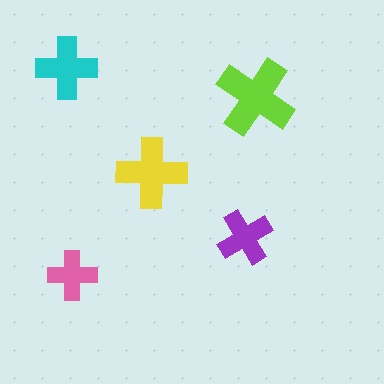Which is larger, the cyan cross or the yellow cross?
The yellow one.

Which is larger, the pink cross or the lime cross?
The lime one.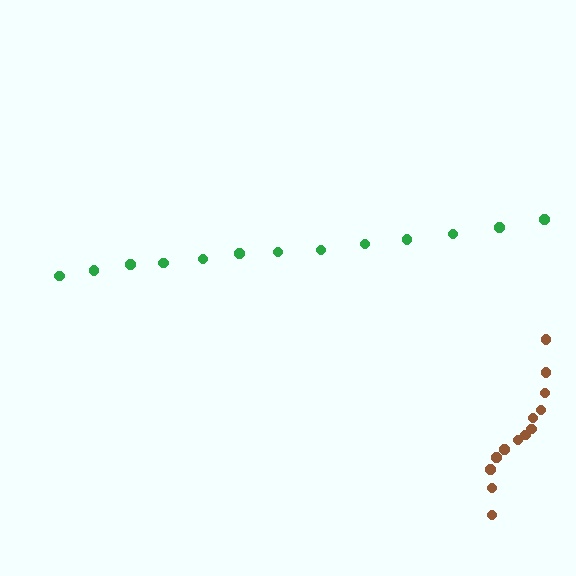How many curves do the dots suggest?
There are 2 distinct paths.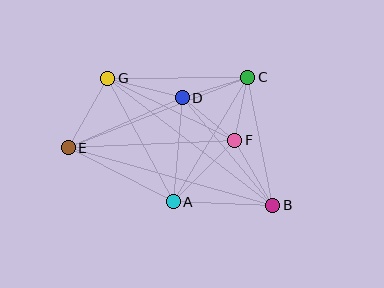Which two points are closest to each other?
Points C and F are closest to each other.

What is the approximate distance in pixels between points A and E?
The distance between A and E is approximately 118 pixels.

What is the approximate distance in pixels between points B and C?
The distance between B and C is approximately 130 pixels.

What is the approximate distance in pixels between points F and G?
The distance between F and G is approximately 141 pixels.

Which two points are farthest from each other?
Points B and E are farthest from each other.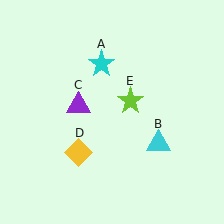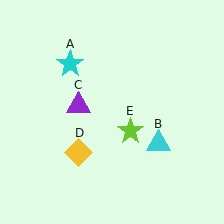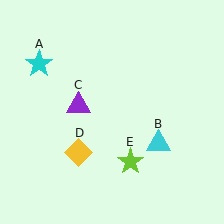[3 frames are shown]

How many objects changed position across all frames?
2 objects changed position: cyan star (object A), lime star (object E).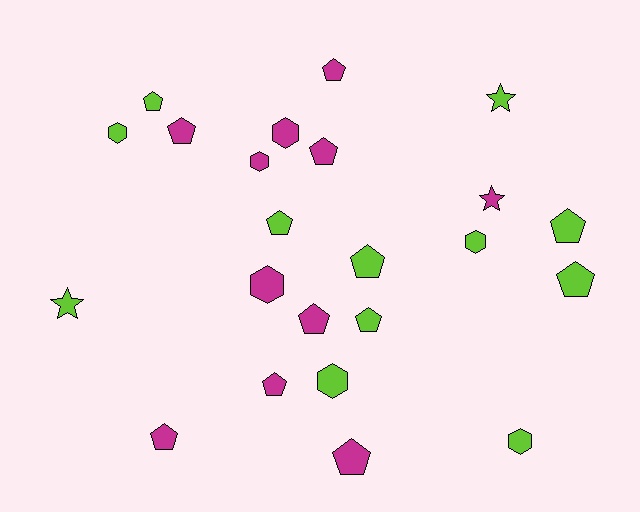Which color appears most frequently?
Lime, with 12 objects.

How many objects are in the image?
There are 23 objects.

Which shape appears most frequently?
Pentagon, with 13 objects.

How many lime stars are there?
There are 2 lime stars.